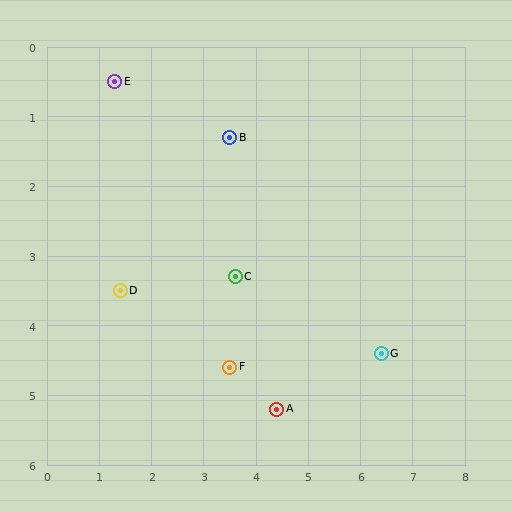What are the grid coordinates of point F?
Point F is at approximately (3.5, 4.6).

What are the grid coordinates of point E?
Point E is at approximately (1.3, 0.5).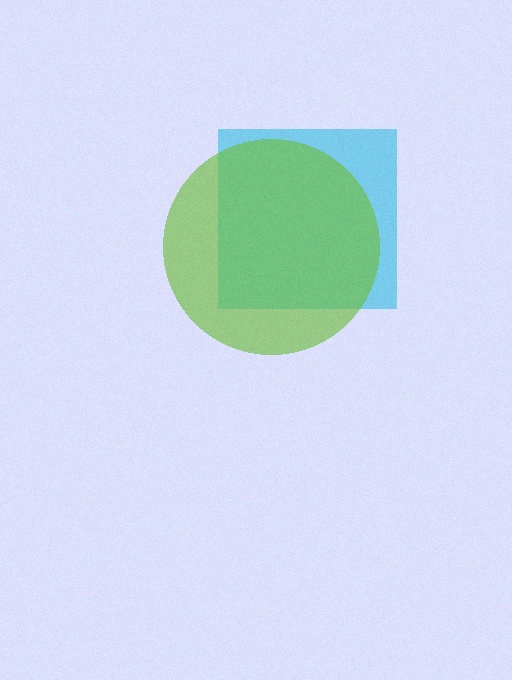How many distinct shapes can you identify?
There are 2 distinct shapes: a cyan square, a lime circle.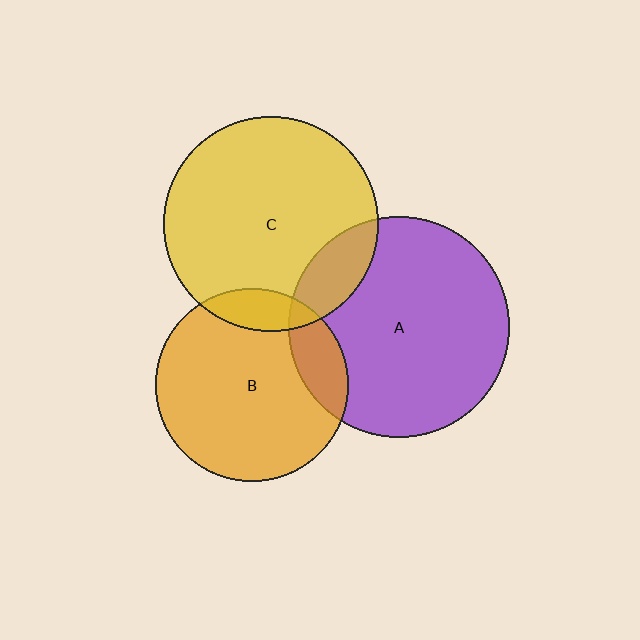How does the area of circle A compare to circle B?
Approximately 1.3 times.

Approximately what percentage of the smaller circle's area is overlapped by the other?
Approximately 15%.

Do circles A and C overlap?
Yes.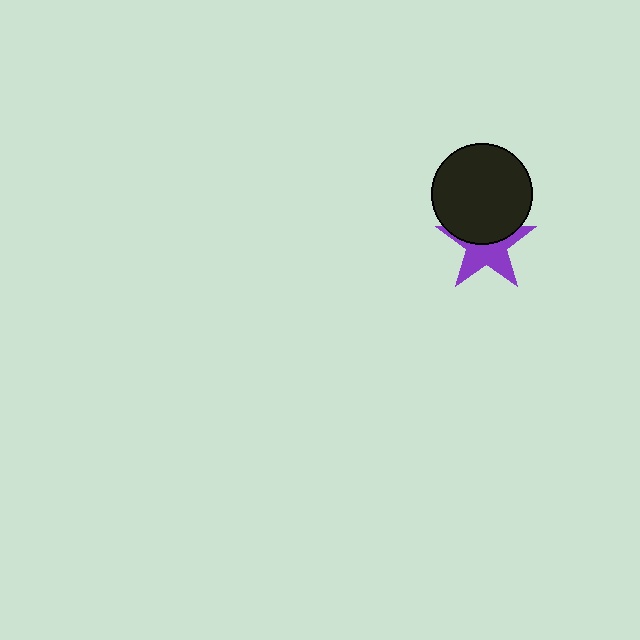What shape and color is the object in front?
The object in front is a black circle.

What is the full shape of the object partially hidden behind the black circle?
The partially hidden object is a purple star.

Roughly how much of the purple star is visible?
About half of it is visible (roughly 55%).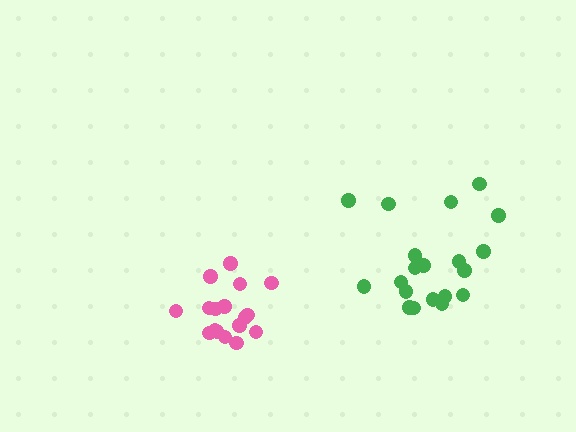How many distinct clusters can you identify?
There are 2 distinct clusters.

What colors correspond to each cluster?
The clusters are colored: green, pink.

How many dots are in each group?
Group 1: 20 dots, Group 2: 17 dots (37 total).